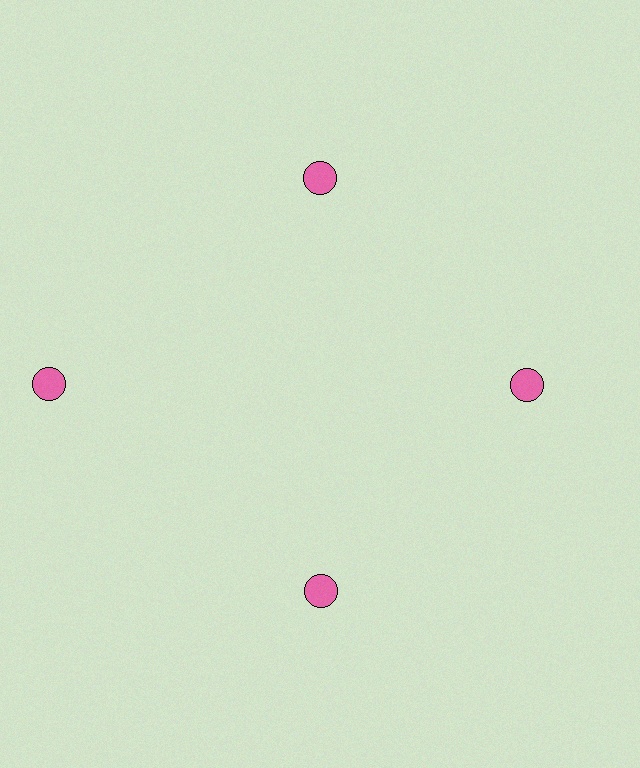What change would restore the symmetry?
The symmetry would be restored by moving it inward, back onto the ring so that all 4 circles sit at equal angles and equal distance from the center.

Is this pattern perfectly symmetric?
No. The 4 pink circles are arranged in a ring, but one element near the 9 o'clock position is pushed outward from the center, breaking the 4-fold rotational symmetry.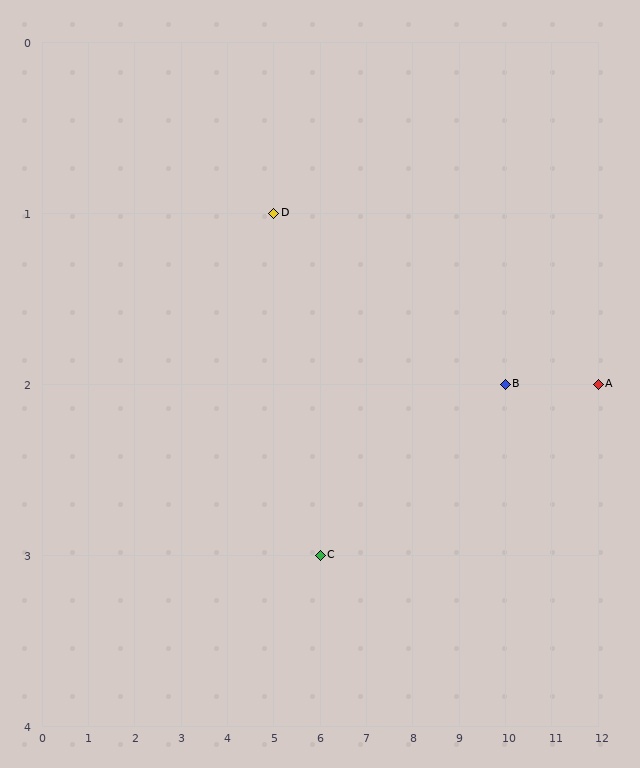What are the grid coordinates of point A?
Point A is at grid coordinates (12, 2).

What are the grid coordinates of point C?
Point C is at grid coordinates (6, 3).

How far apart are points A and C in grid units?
Points A and C are 6 columns and 1 row apart (about 6.1 grid units diagonally).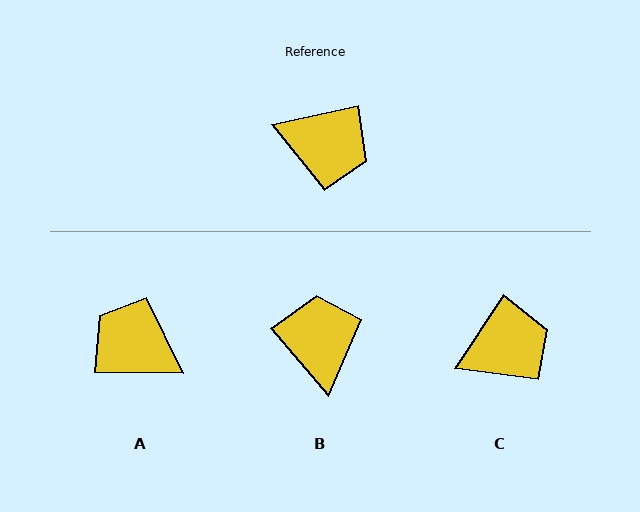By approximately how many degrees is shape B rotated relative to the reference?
Approximately 118 degrees counter-clockwise.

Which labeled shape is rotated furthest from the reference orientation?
A, about 167 degrees away.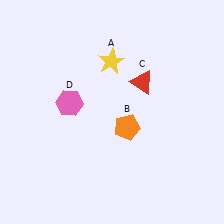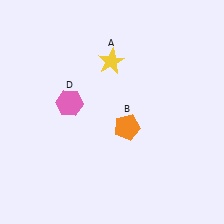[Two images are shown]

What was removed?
The red triangle (C) was removed in Image 2.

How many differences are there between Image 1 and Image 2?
There is 1 difference between the two images.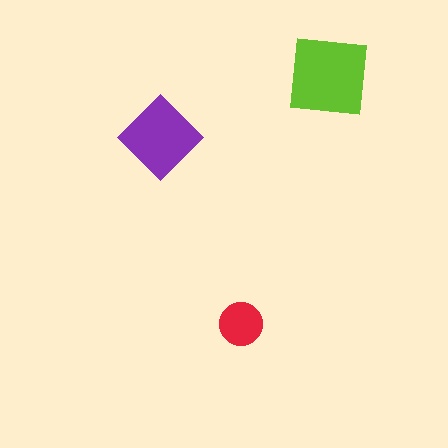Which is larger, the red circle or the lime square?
The lime square.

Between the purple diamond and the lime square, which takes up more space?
The lime square.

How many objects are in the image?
There are 3 objects in the image.